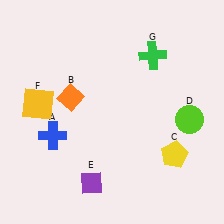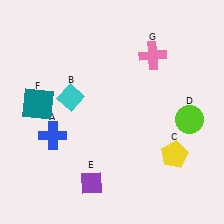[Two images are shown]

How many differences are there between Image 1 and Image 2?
There are 3 differences between the two images.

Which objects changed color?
B changed from orange to cyan. F changed from yellow to teal. G changed from green to pink.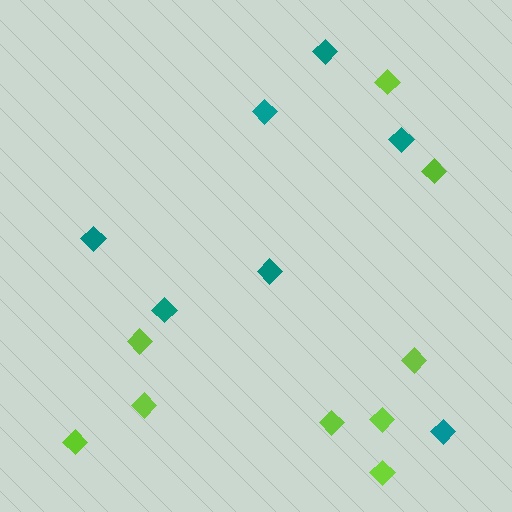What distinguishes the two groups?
There are 2 groups: one group of lime diamonds (9) and one group of teal diamonds (7).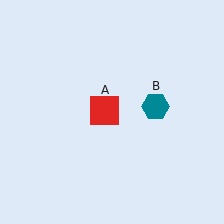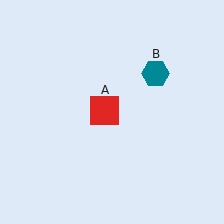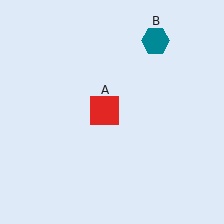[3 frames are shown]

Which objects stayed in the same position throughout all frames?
Red square (object A) remained stationary.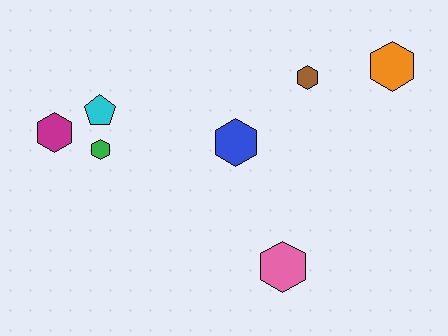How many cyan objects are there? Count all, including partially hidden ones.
There is 1 cyan object.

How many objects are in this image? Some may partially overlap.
There are 7 objects.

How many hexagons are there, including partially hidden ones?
There are 6 hexagons.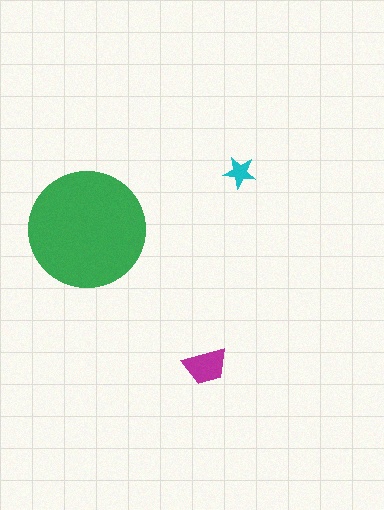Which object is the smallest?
The cyan star.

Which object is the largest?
The green circle.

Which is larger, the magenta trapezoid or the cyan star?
The magenta trapezoid.